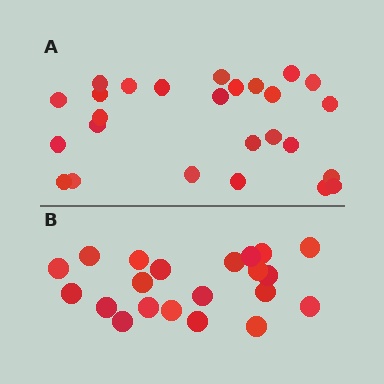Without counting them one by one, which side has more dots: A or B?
Region A (the top region) has more dots.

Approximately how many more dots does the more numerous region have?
Region A has about 5 more dots than region B.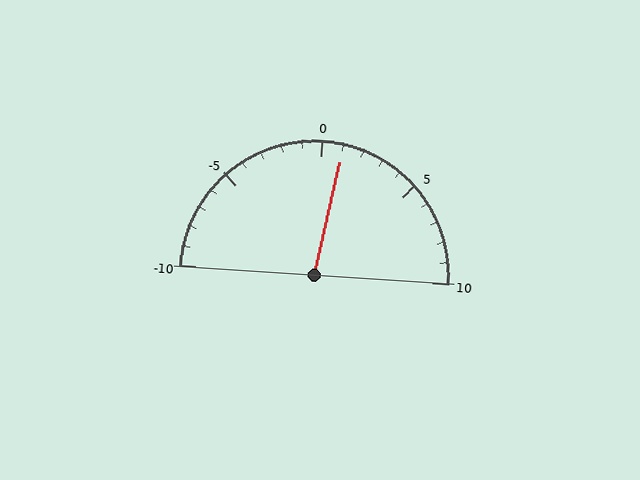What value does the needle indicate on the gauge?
The needle indicates approximately 1.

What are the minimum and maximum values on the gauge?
The gauge ranges from -10 to 10.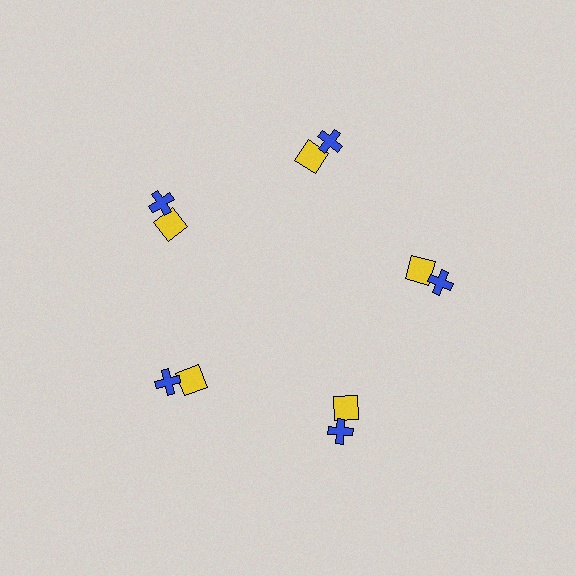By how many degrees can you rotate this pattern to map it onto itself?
The pattern maps onto itself every 72 degrees of rotation.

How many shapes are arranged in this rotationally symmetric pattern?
There are 10 shapes, arranged in 5 groups of 2.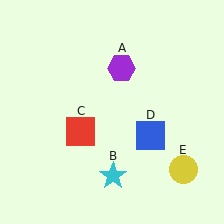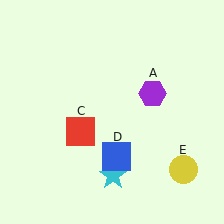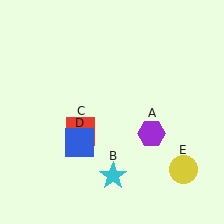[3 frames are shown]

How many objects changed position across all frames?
2 objects changed position: purple hexagon (object A), blue square (object D).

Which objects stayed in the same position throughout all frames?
Cyan star (object B) and red square (object C) and yellow circle (object E) remained stationary.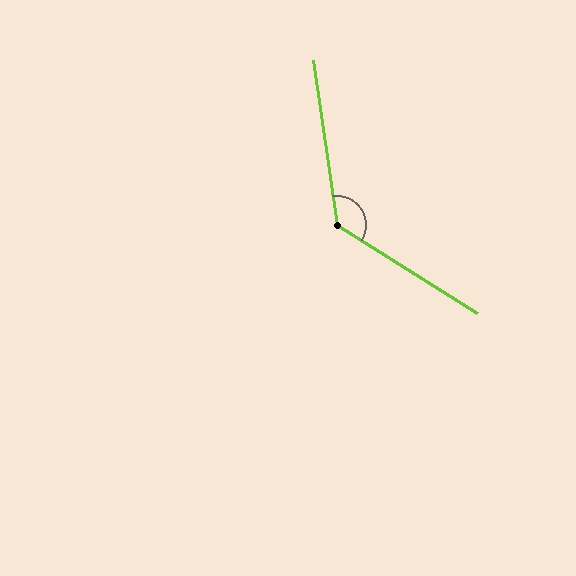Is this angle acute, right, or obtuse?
It is obtuse.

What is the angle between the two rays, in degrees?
Approximately 130 degrees.